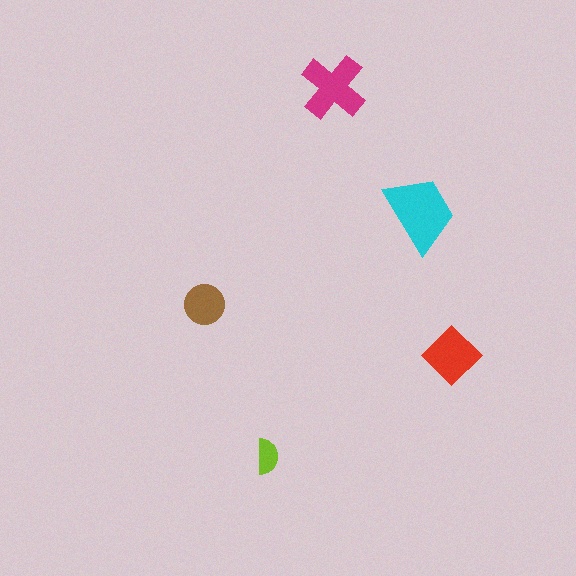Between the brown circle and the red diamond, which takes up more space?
The red diamond.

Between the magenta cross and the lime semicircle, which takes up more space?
The magenta cross.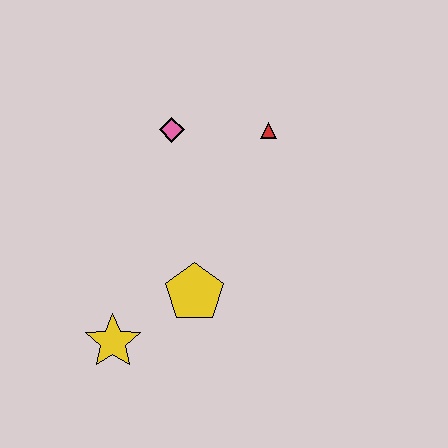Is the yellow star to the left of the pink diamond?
Yes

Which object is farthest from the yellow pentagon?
The red triangle is farthest from the yellow pentagon.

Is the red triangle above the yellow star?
Yes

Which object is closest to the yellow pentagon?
The yellow star is closest to the yellow pentagon.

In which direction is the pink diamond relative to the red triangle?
The pink diamond is to the left of the red triangle.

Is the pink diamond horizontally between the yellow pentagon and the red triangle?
No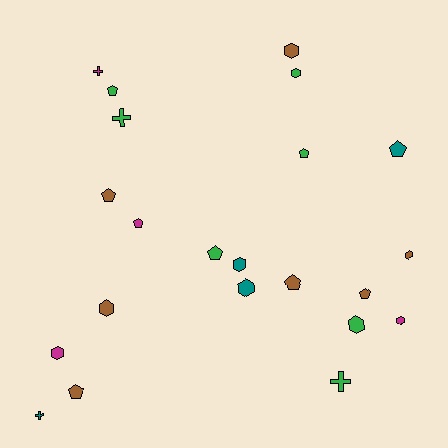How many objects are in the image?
There are 22 objects.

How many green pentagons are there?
There are 3 green pentagons.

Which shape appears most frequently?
Pentagon, with 9 objects.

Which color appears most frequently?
Green, with 7 objects.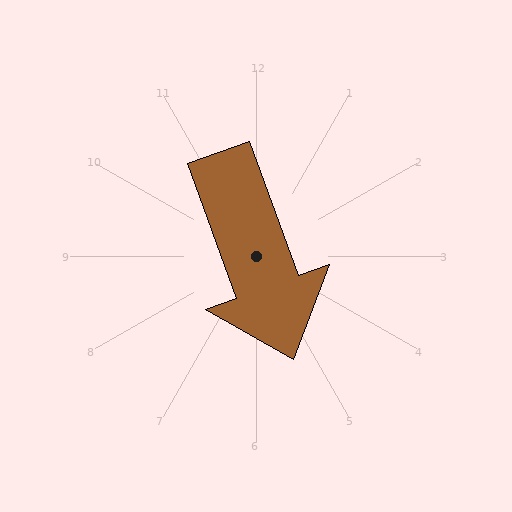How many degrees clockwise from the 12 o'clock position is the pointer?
Approximately 160 degrees.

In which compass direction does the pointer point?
South.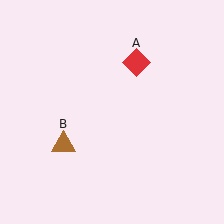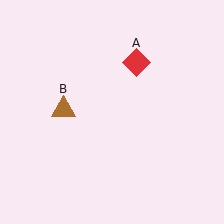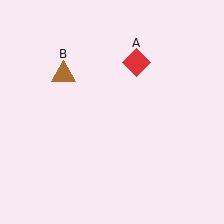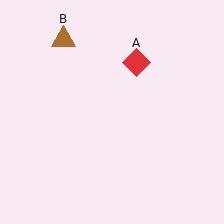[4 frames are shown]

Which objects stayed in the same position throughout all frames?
Red diamond (object A) remained stationary.